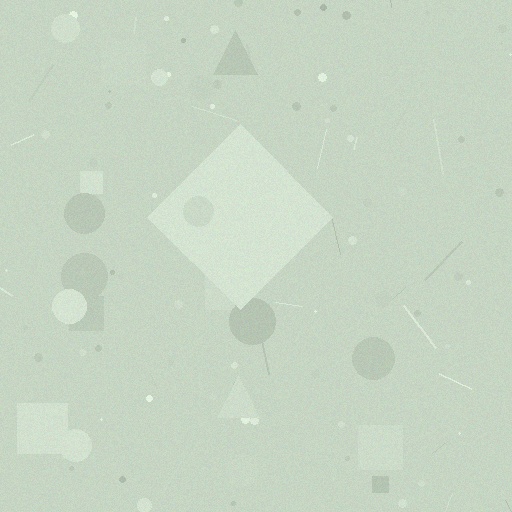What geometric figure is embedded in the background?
A diamond is embedded in the background.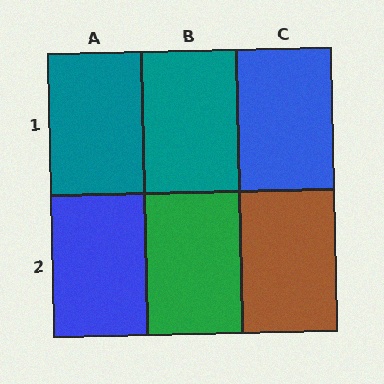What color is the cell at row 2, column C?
Brown.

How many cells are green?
1 cell is green.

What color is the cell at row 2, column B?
Green.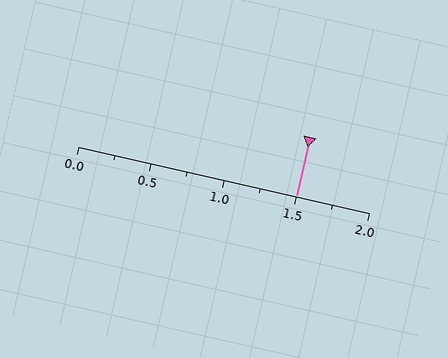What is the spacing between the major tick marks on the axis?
The major ticks are spaced 0.5 apart.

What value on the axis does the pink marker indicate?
The marker indicates approximately 1.5.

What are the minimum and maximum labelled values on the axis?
The axis runs from 0.0 to 2.0.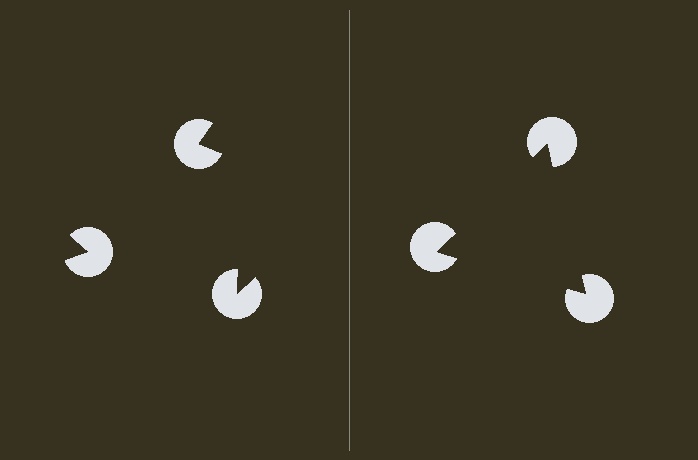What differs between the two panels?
The pac-man discs are positioned identically on both sides; only the wedge orientations differ. On the right they align to a triangle; on the left they are misaligned.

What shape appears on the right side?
An illusory triangle.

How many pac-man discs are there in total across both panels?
6 — 3 on each side.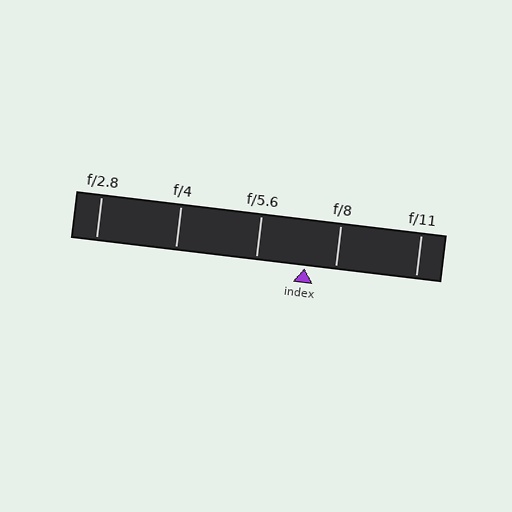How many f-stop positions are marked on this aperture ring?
There are 5 f-stop positions marked.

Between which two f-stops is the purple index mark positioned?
The index mark is between f/5.6 and f/8.